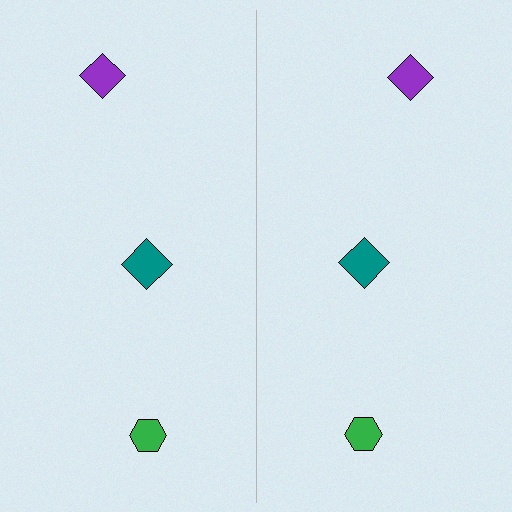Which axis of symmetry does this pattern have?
The pattern has a vertical axis of symmetry running through the center of the image.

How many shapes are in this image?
There are 6 shapes in this image.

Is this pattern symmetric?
Yes, this pattern has bilateral (reflection) symmetry.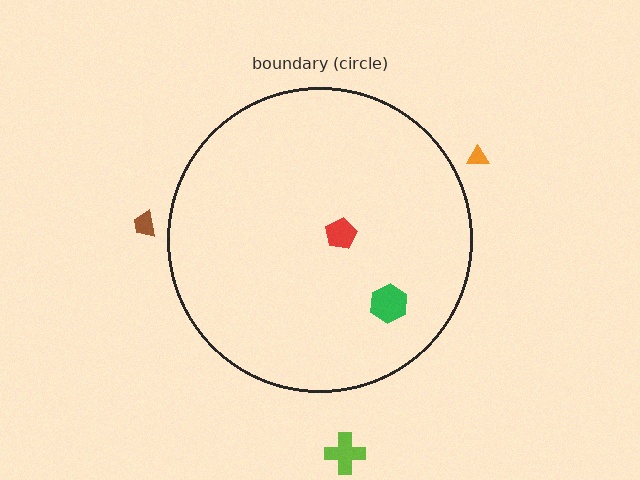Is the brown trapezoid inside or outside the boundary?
Outside.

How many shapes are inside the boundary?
2 inside, 3 outside.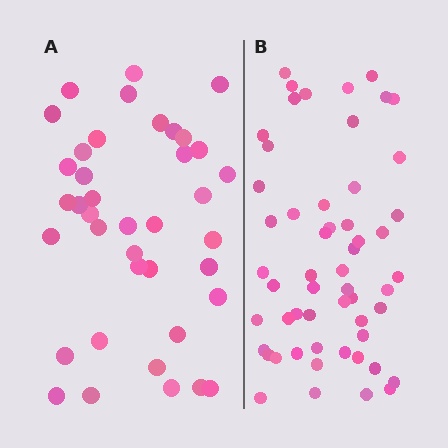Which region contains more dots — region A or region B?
Region B (the right region) has more dots.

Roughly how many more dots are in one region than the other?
Region B has approximately 15 more dots than region A.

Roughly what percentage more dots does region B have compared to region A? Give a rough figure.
About 40% more.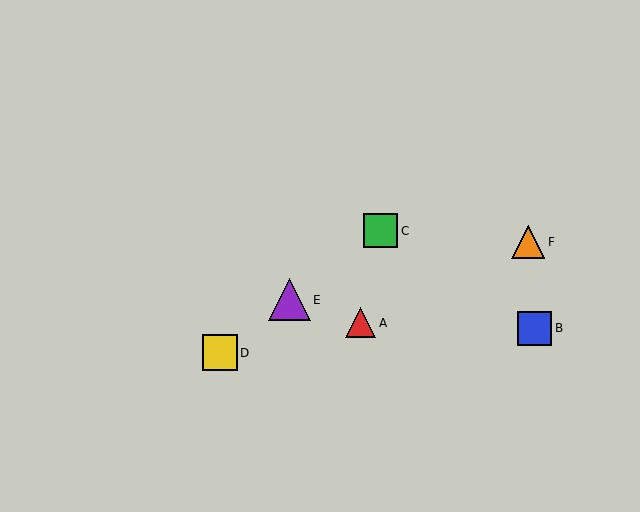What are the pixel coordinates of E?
Object E is at (290, 300).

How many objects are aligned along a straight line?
3 objects (C, D, E) are aligned along a straight line.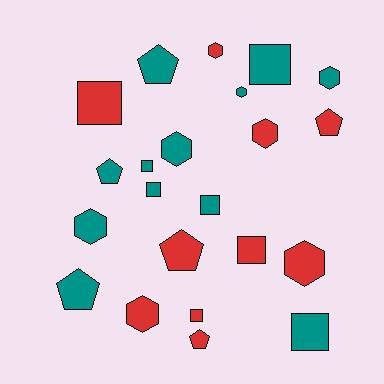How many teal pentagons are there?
There are 3 teal pentagons.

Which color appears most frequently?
Teal, with 12 objects.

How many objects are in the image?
There are 22 objects.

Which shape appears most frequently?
Hexagon, with 8 objects.